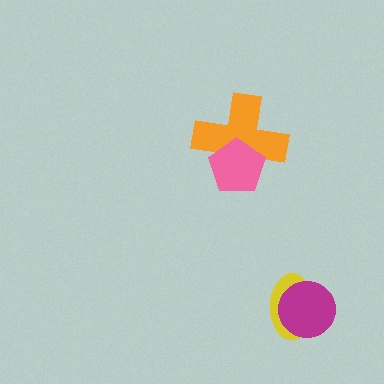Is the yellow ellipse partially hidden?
Yes, it is partially covered by another shape.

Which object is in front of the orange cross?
The pink pentagon is in front of the orange cross.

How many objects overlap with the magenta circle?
1 object overlaps with the magenta circle.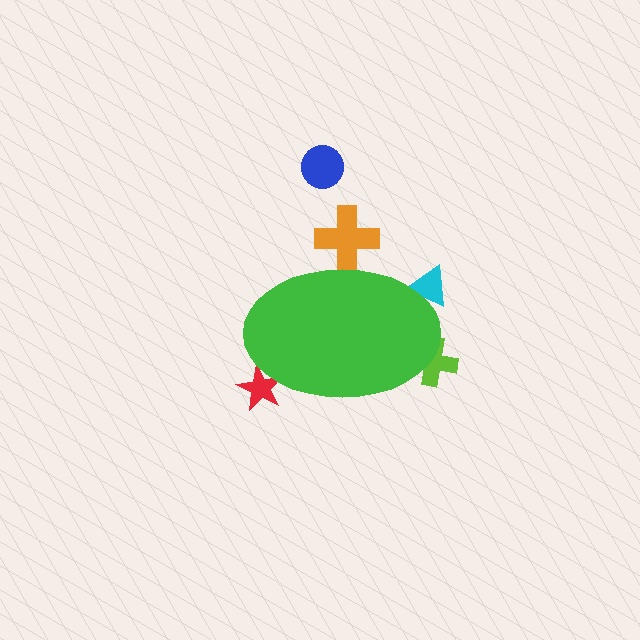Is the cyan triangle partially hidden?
Yes, the cyan triangle is partially hidden behind the green ellipse.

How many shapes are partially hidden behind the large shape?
4 shapes are partially hidden.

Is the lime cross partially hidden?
Yes, the lime cross is partially hidden behind the green ellipse.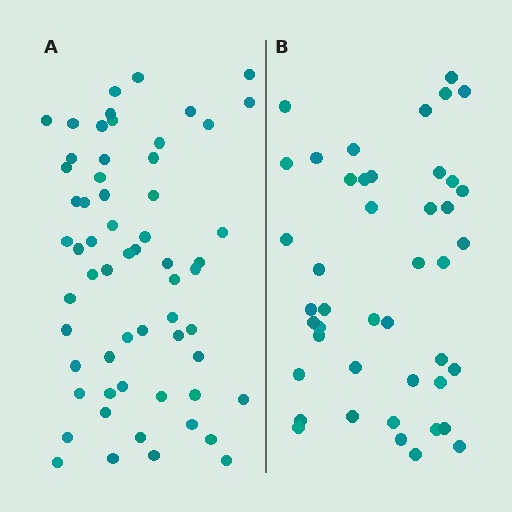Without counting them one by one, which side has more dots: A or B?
Region A (the left region) has more dots.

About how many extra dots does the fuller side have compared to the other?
Region A has approximately 15 more dots than region B.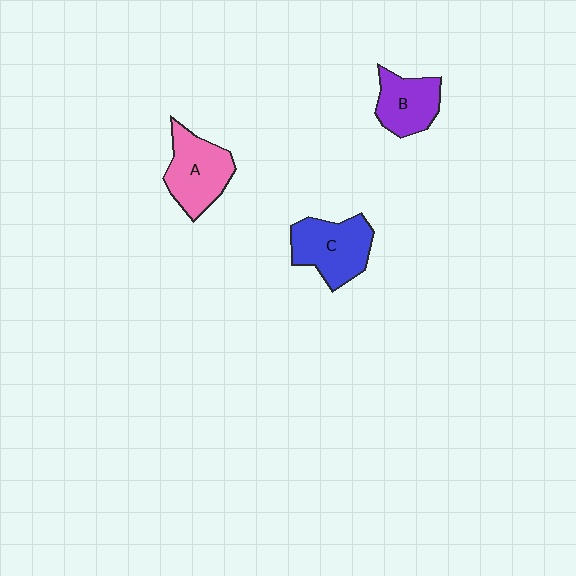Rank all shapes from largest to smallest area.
From largest to smallest: C (blue), A (pink), B (purple).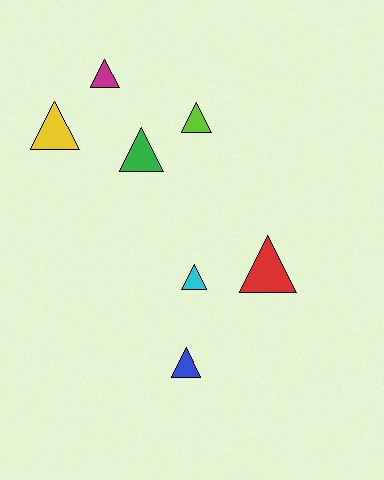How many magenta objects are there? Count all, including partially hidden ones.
There is 1 magenta object.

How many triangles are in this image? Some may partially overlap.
There are 7 triangles.